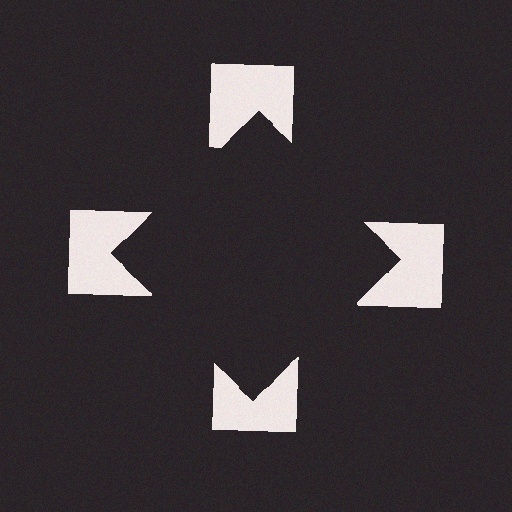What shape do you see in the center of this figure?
An illusory square — its edges are inferred from the aligned wedge cuts in the notched squares, not physically drawn.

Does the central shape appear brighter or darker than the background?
It typically appears slightly darker than the background, even though no actual brightness change is drawn.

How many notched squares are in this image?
There are 4 — one at each vertex of the illusory square.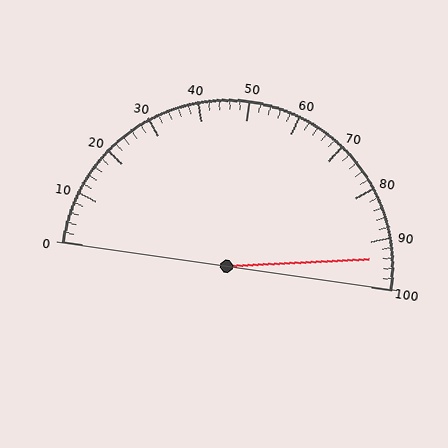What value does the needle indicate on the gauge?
The needle indicates approximately 94.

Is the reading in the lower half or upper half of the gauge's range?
The reading is in the upper half of the range (0 to 100).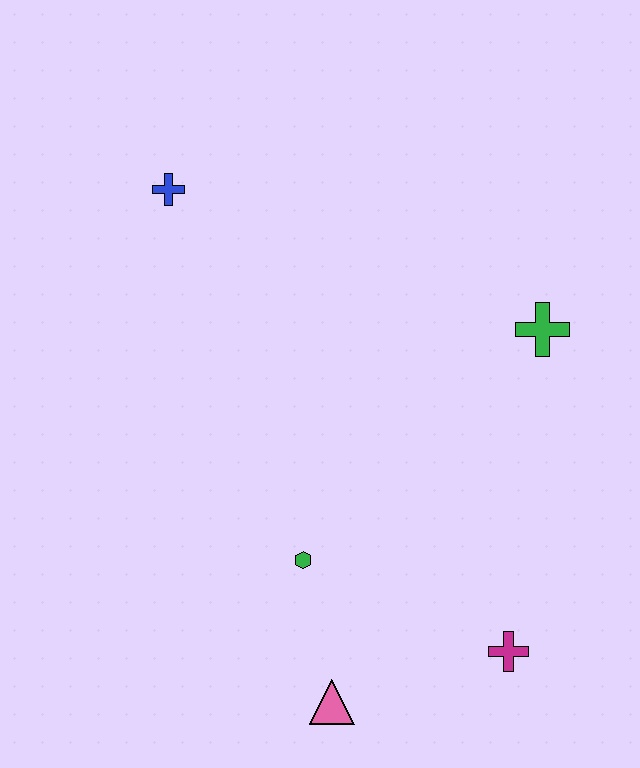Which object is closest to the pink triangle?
The green hexagon is closest to the pink triangle.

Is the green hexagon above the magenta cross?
Yes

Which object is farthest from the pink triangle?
The blue cross is farthest from the pink triangle.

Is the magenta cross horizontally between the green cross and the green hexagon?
Yes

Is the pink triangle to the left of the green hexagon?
No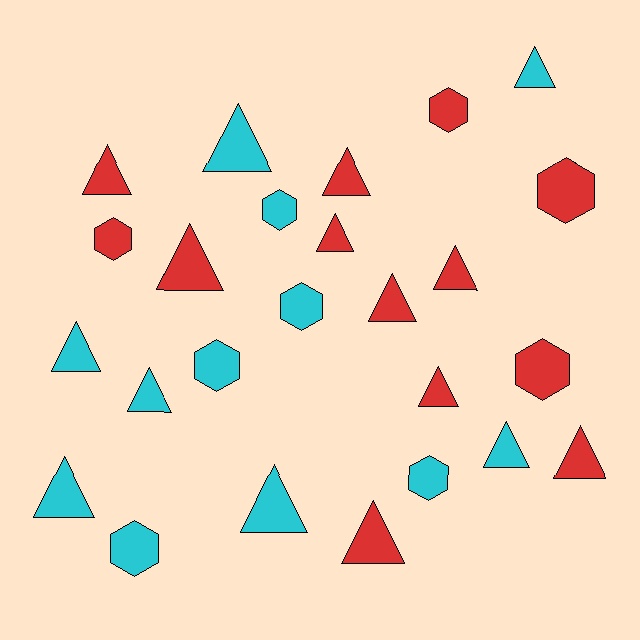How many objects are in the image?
There are 25 objects.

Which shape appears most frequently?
Triangle, with 16 objects.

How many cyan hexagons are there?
There are 5 cyan hexagons.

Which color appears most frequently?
Red, with 13 objects.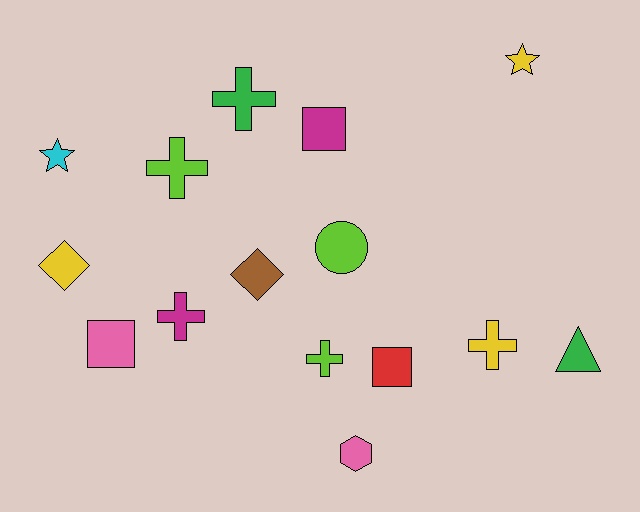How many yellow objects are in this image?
There are 3 yellow objects.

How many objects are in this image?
There are 15 objects.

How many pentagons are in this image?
There are no pentagons.